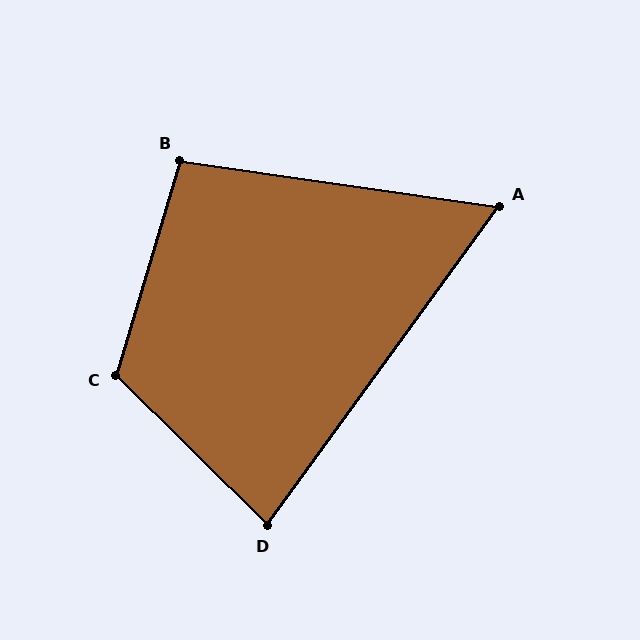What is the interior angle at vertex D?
Approximately 81 degrees (acute).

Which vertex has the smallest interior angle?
A, at approximately 62 degrees.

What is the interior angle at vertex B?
Approximately 99 degrees (obtuse).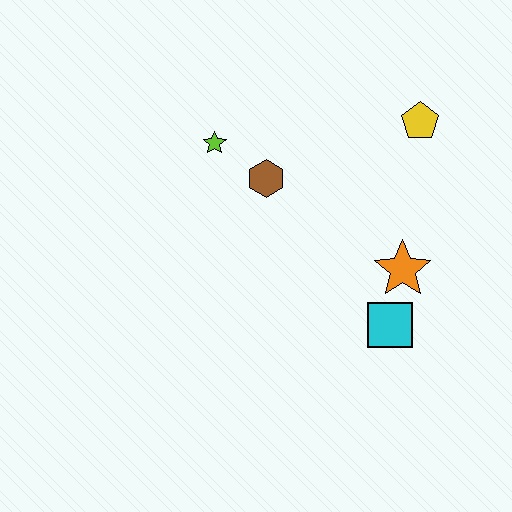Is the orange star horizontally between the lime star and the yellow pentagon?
Yes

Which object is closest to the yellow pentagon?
The orange star is closest to the yellow pentagon.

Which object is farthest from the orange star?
The lime star is farthest from the orange star.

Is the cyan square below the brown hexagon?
Yes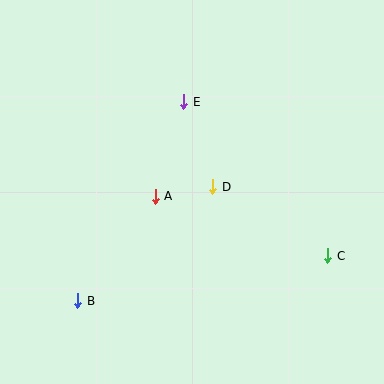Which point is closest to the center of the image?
Point D at (213, 187) is closest to the center.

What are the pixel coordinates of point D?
Point D is at (213, 187).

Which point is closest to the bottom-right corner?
Point C is closest to the bottom-right corner.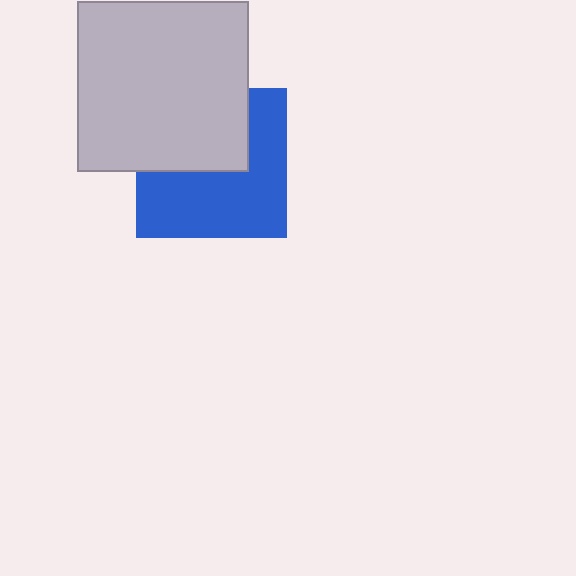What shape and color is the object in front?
The object in front is a light gray square.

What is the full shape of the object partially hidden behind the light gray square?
The partially hidden object is a blue square.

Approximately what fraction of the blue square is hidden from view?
Roughly 42% of the blue square is hidden behind the light gray square.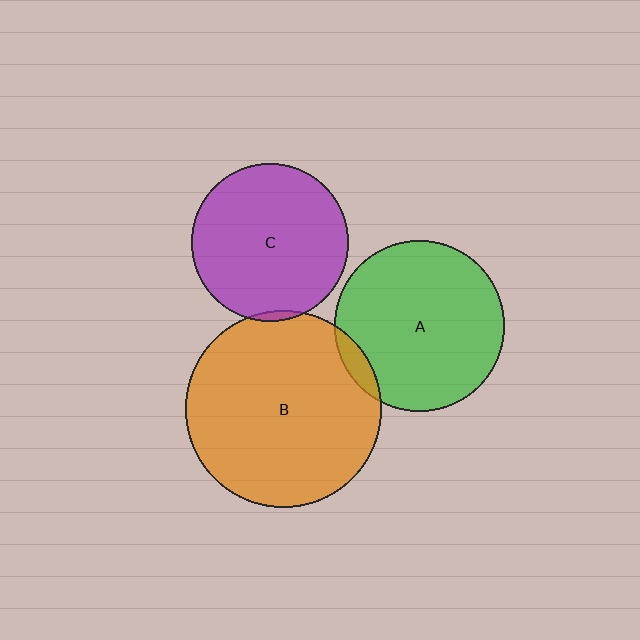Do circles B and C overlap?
Yes.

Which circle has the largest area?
Circle B (orange).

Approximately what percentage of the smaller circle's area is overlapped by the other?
Approximately 5%.